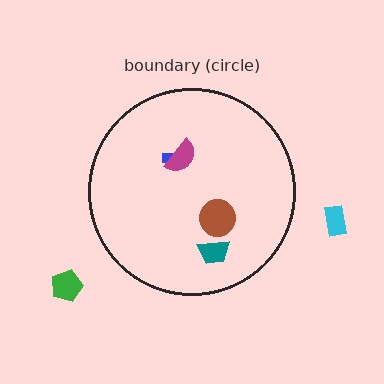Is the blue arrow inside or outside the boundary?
Inside.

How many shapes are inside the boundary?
4 inside, 2 outside.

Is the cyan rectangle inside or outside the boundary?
Outside.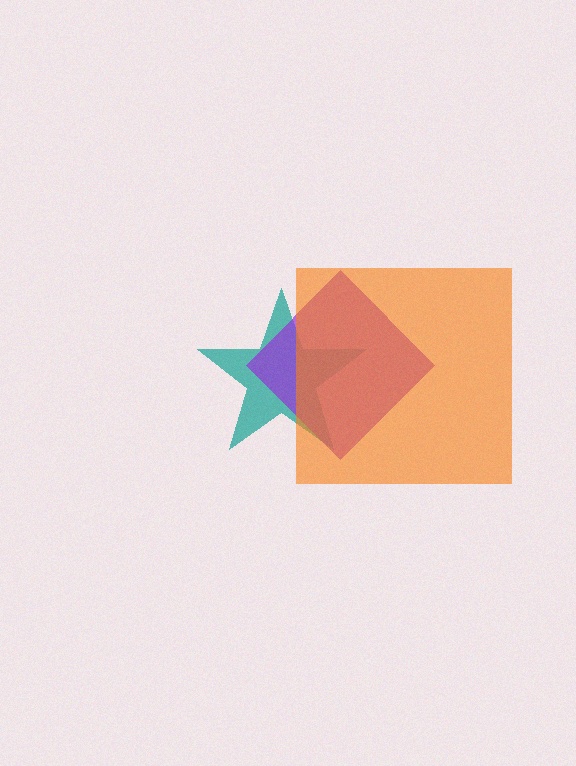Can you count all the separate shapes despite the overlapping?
Yes, there are 3 separate shapes.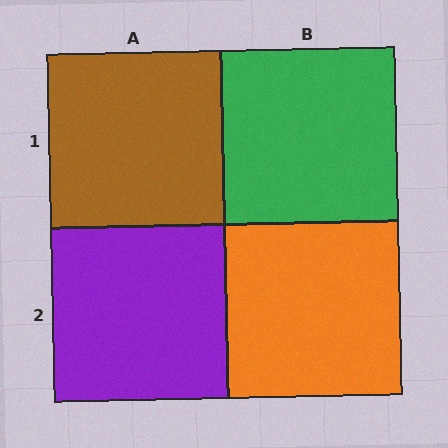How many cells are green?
1 cell is green.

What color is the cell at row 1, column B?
Green.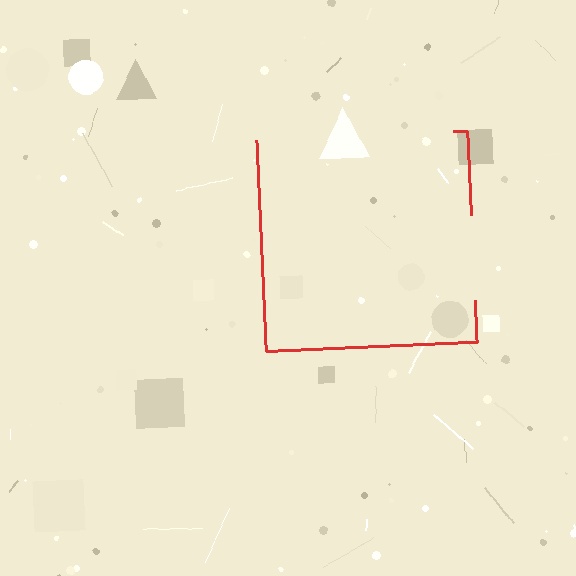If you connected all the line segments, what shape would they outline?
They would outline a square.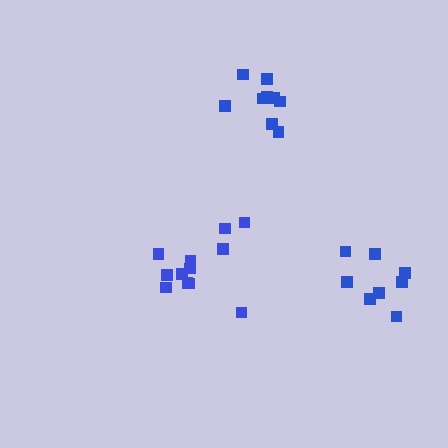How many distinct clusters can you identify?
There are 3 distinct clusters.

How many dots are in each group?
Group 1: 9 dots, Group 2: 12 dots, Group 3: 8 dots (29 total).